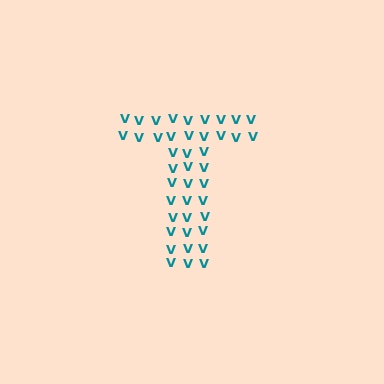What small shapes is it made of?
It is made of small letter V's.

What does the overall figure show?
The overall figure shows the letter T.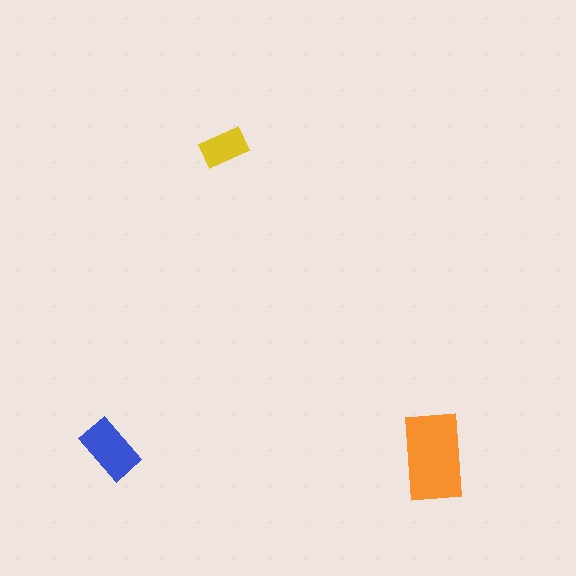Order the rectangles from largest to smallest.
the orange one, the blue one, the yellow one.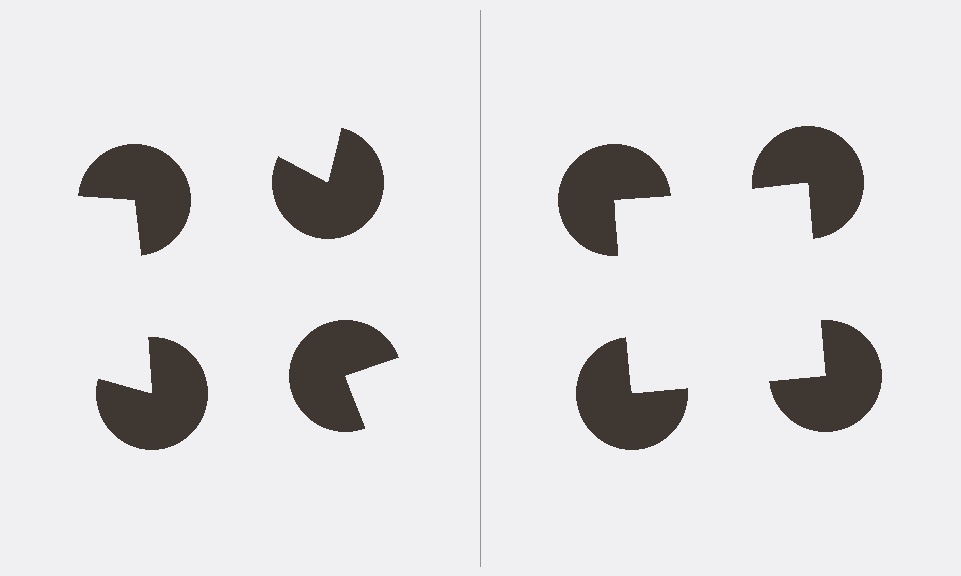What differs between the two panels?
The pac-man discs are positioned identically on both sides; only the wedge orientations differ. On the right they align to a square; on the left they are misaligned.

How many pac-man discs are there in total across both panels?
8 — 4 on each side.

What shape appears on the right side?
An illusory square.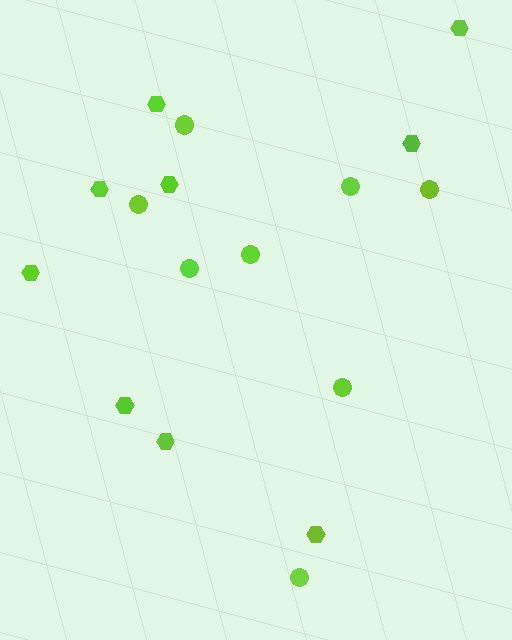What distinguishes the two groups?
There are 2 groups: one group of circles (8) and one group of hexagons (9).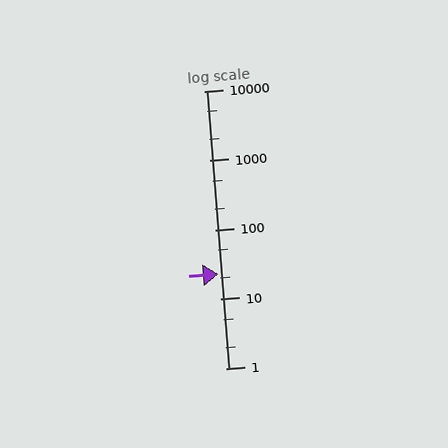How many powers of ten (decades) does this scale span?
The scale spans 4 decades, from 1 to 10000.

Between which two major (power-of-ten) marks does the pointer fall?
The pointer is between 10 and 100.